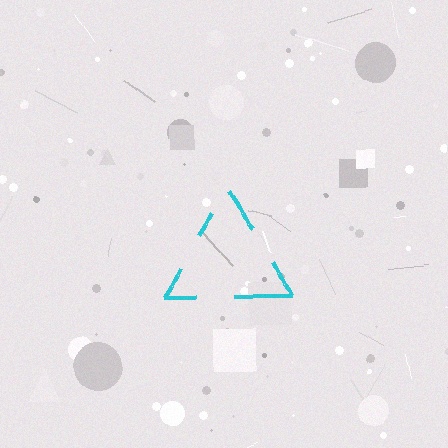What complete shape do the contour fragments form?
The contour fragments form a triangle.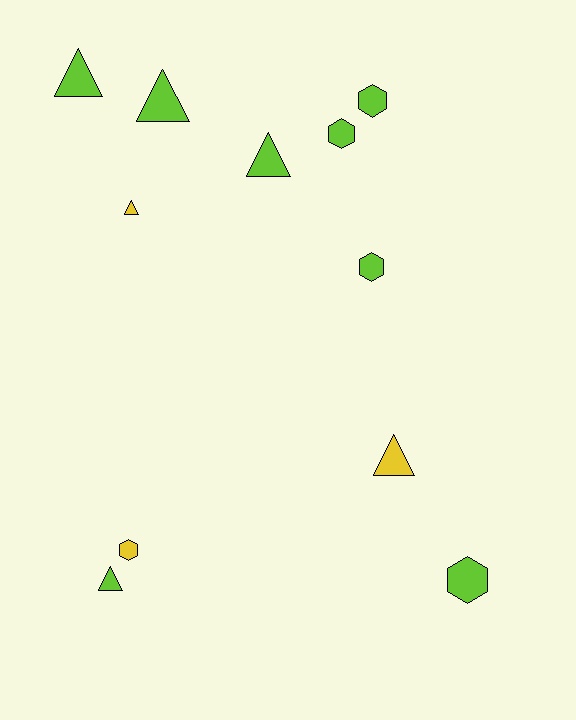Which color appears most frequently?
Lime, with 8 objects.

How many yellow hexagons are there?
There is 1 yellow hexagon.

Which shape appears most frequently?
Triangle, with 6 objects.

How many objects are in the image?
There are 11 objects.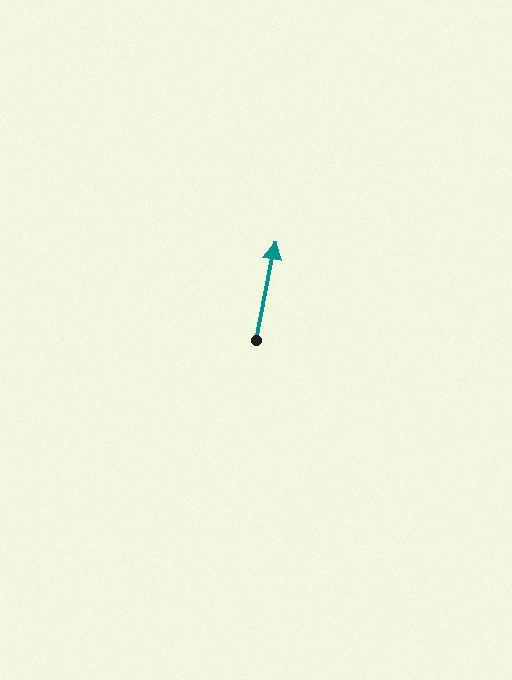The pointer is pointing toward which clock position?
Roughly 12 o'clock.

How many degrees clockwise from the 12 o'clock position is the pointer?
Approximately 11 degrees.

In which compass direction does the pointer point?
North.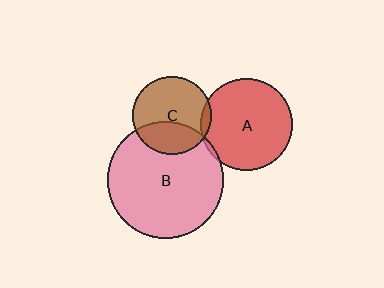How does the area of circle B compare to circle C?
Approximately 2.2 times.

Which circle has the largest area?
Circle B (pink).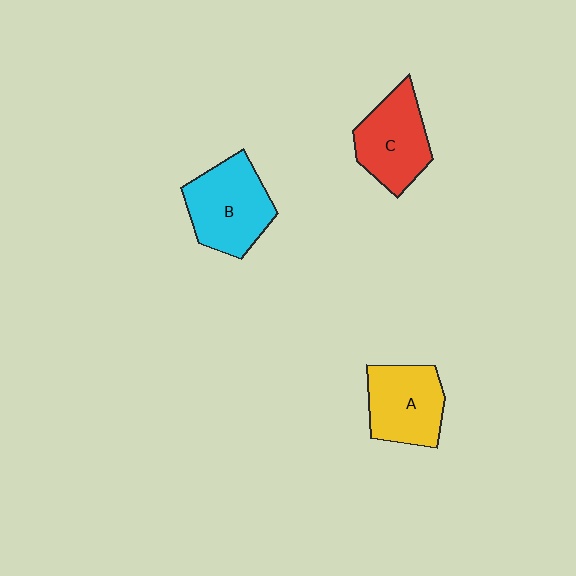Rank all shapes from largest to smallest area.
From largest to smallest: B (cyan), C (red), A (yellow).